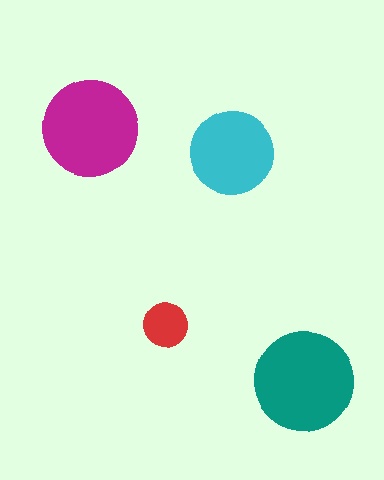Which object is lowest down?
The teal circle is bottommost.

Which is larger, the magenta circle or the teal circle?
The teal one.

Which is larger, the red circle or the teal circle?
The teal one.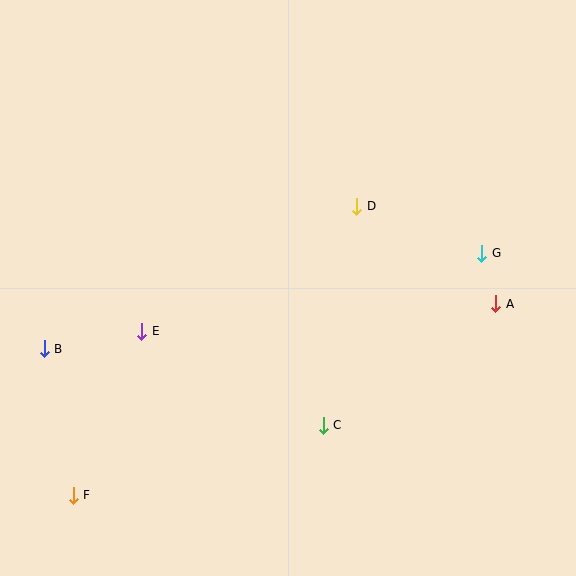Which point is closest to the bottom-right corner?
Point A is closest to the bottom-right corner.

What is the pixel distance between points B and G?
The distance between B and G is 448 pixels.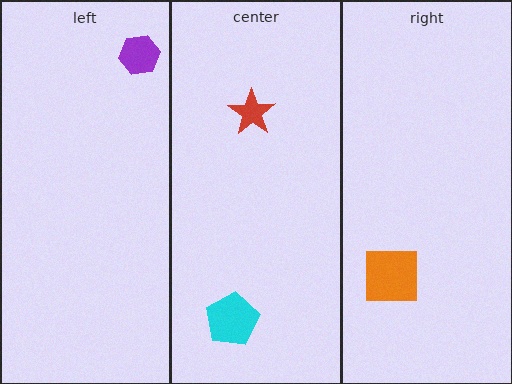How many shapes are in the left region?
1.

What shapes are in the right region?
The orange square.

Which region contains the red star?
The center region.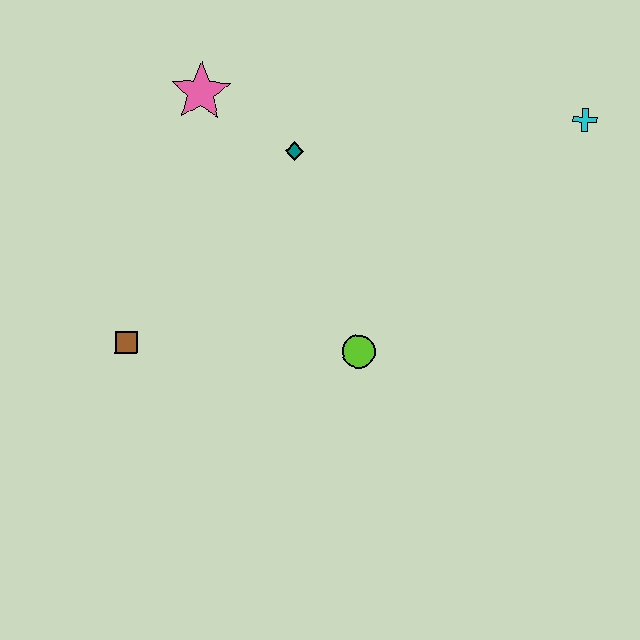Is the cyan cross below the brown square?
No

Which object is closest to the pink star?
The teal diamond is closest to the pink star.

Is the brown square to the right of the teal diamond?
No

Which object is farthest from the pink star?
The cyan cross is farthest from the pink star.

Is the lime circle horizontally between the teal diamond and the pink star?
No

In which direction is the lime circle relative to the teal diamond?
The lime circle is below the teal diamond.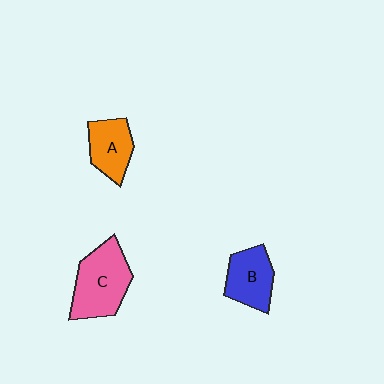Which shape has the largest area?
Shape C (pink).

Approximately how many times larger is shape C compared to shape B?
Approximately 1.4 times.